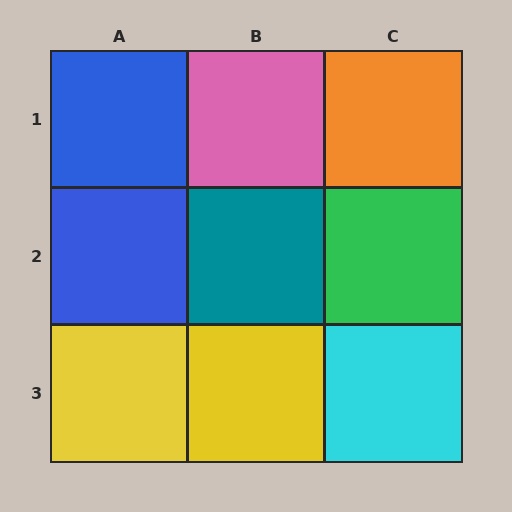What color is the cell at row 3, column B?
Yellow.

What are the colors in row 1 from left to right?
Blue, pink, orange.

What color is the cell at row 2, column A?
Blue.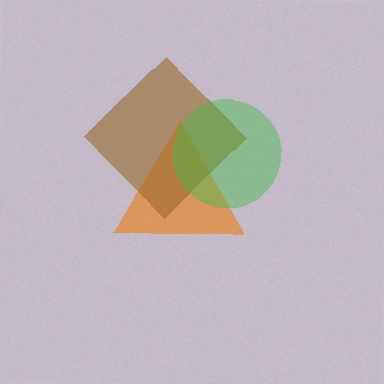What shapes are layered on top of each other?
The layered shapes are: an orange triangle, a brown diamond, a green circle.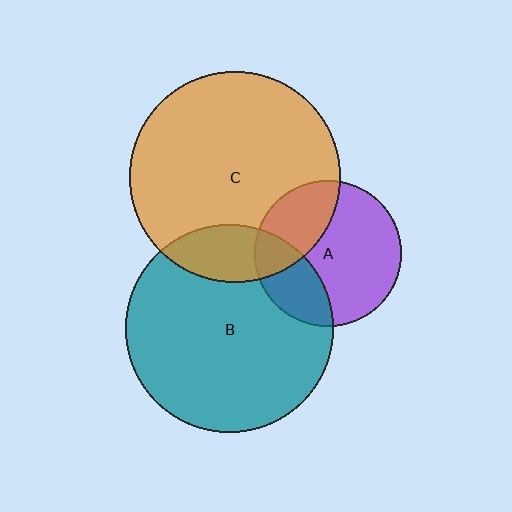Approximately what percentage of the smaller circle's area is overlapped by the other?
Approximately 15%.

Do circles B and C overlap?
Yes.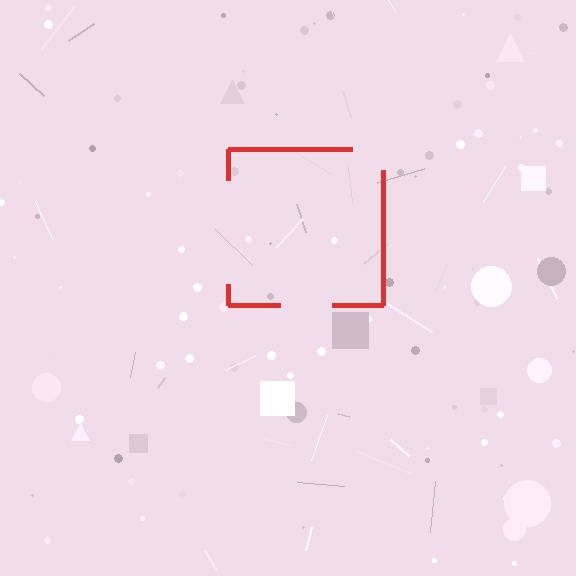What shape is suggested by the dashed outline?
The dashed outline suggests a square.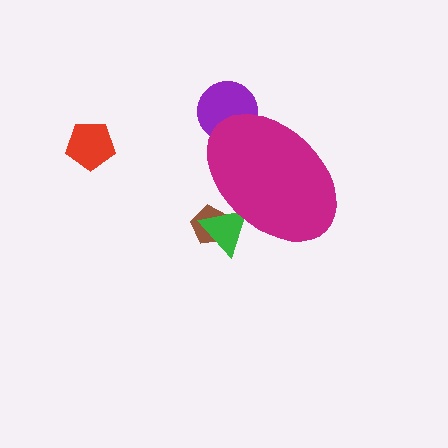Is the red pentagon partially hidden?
No, the red pentagon is fully visible.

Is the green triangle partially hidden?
Yes, the green triangle is partially hidden behind the magenta ellipse.